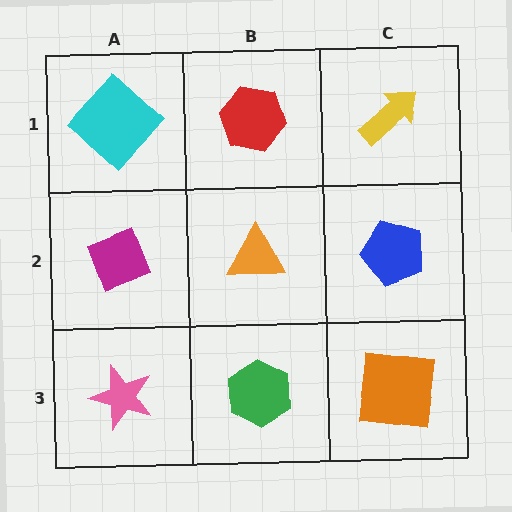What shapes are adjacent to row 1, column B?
An orange triangle (row 2, column B), a cyan diamond (row 1, column A), a yellow arrow (row 1, column C).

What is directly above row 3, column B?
An orange triangle.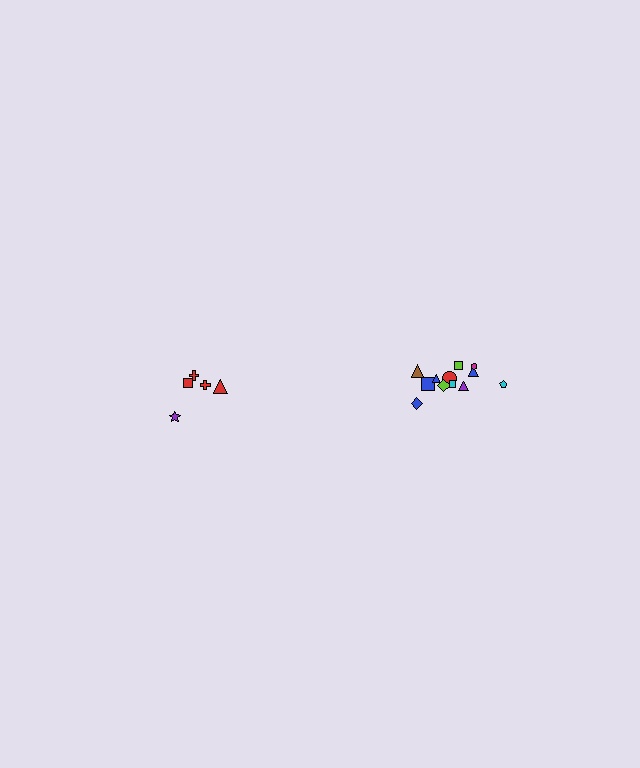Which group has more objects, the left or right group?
The right group.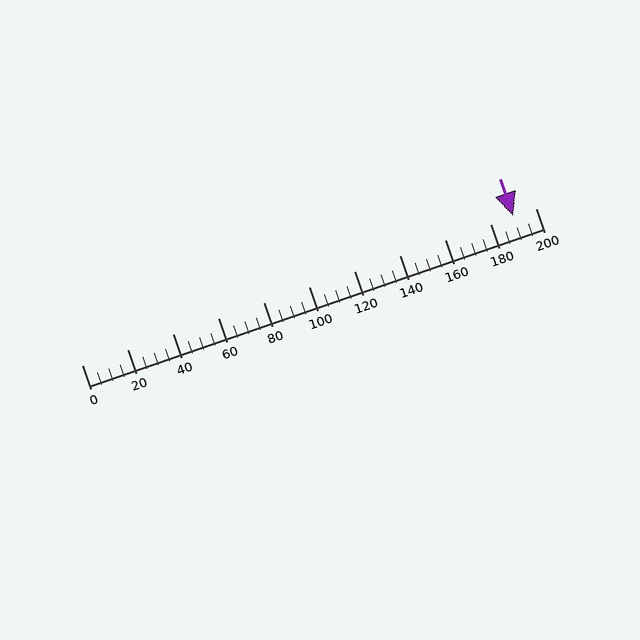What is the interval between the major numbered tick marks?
The major tick marks are spaced 20 units apart.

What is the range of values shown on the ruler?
The ruler shows values from 0 to 200.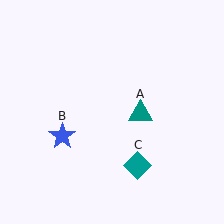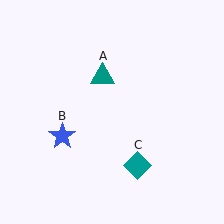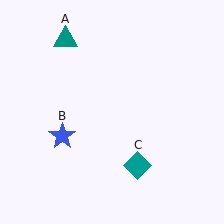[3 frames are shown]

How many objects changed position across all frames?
1 object changed position: teal triangle (object A).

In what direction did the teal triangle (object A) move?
The teal triangle (object A) moved up and to the left.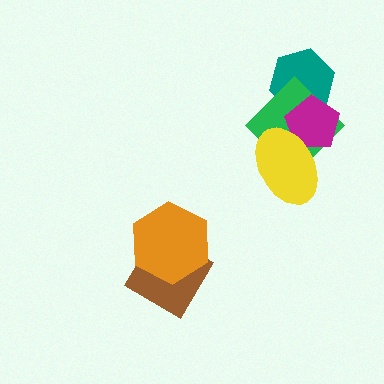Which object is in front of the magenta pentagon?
The yellow ellipse is in front of the magenta pentagon.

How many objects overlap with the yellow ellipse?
2 objects overlap with the yellow ellipse.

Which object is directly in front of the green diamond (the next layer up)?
The magenta pentagon is directly in front of the green diamond.